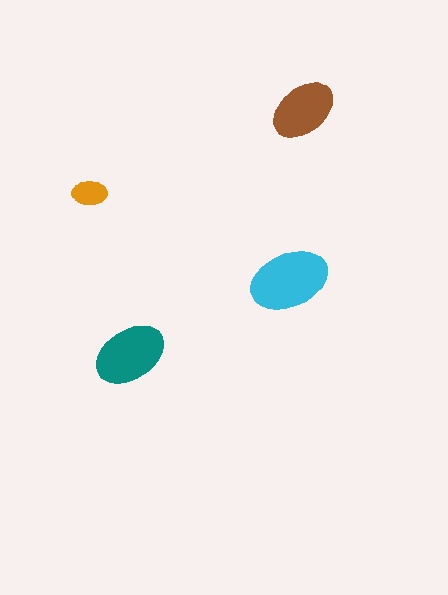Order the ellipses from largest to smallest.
the cyan one, the teal one, the brown one, the orange one.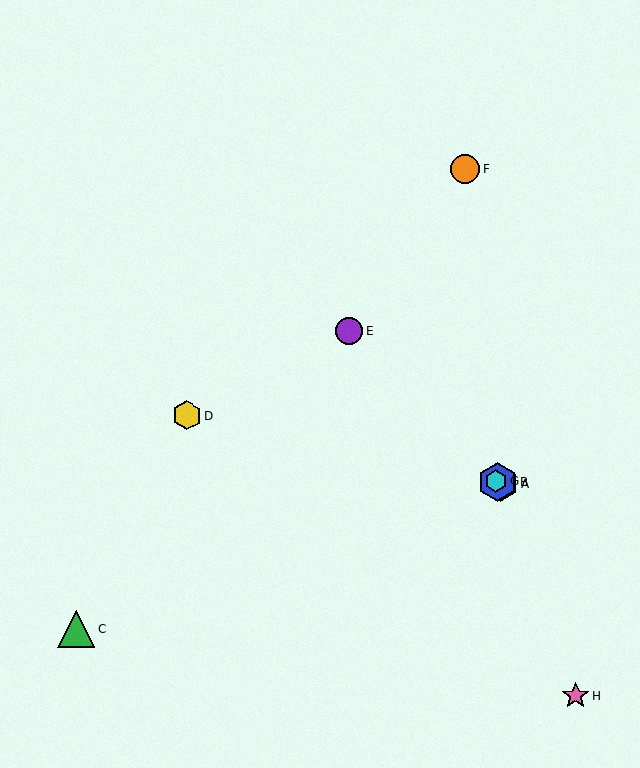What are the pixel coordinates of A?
Object A is at (500, 483).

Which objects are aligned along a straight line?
Objects A, B, G are aligned along a straight line.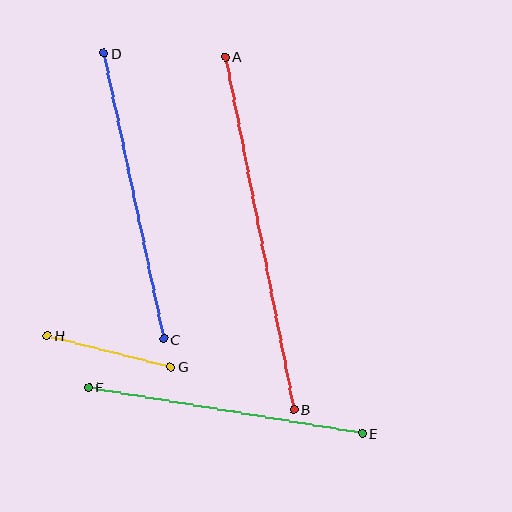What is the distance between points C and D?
The distance is approximately 292 pixels.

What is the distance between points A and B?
The distance is approximately 360 pixels.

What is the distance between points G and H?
The distance is approximately 127 pixels.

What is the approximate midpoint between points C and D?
The midpoint is at approximately (134, 196) pixels.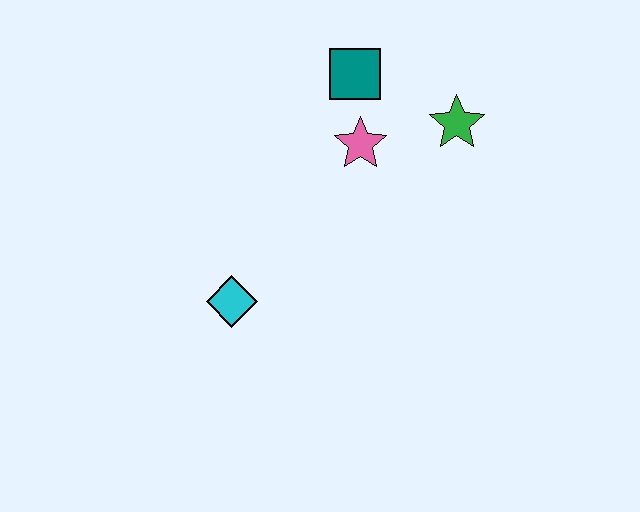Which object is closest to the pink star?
The teal square is closest to the pink star.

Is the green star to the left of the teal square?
No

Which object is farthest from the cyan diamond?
The green star is farthest from the cyan diamond.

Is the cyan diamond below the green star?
Yes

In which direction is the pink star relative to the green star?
The pink star is to the left of the green star.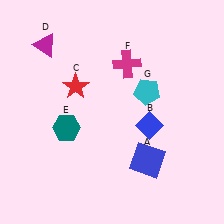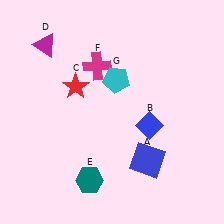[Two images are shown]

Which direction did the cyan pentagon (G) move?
The cyan pentagon (G) moved left.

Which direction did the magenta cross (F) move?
The magenta cross (F) moved left.